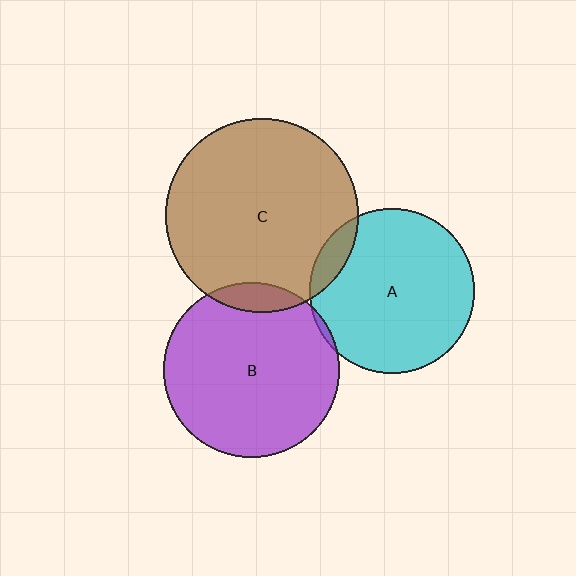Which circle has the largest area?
Circle C (brown).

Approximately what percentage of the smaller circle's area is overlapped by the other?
Approximately 5%.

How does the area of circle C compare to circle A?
Approximately 1.4 times.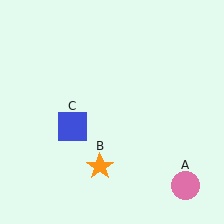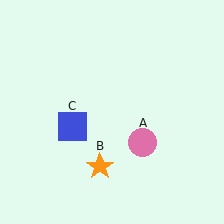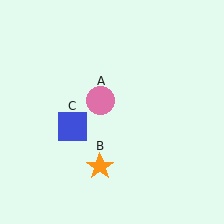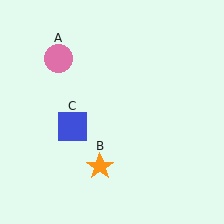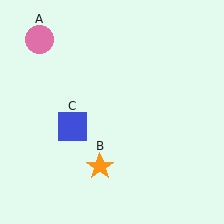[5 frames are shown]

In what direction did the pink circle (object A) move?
The pink circle (object A) moved up and to the left.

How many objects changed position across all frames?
1 object changed position: pink circle (object A).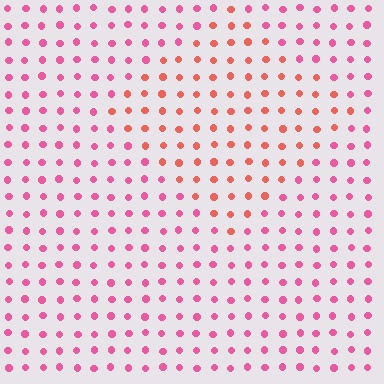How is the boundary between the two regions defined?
The boundary is defined purely by a slight shift in hue (about 33 degrees). Spacing, size, and orientation are identical on both sides.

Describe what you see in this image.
The image is filled with small pink elements in a uniform arrangement. A diamond-shaped region is visible where the elements are tinted to a slightly different hue, forming a subtle color boundary.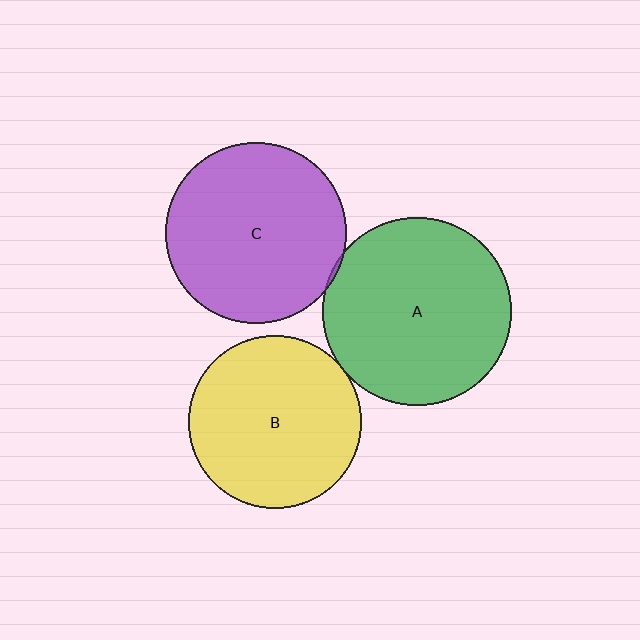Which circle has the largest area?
Circle A (green).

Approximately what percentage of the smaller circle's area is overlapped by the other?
Approximately 5%.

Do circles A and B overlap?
Yes.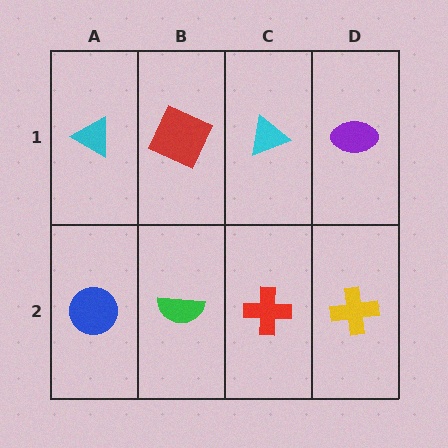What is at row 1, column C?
A cyan triangle.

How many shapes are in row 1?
4 shapes.